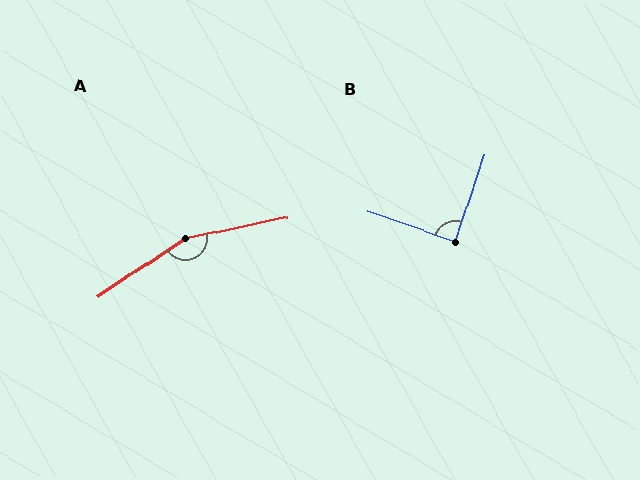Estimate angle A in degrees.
Approximately 158 degrees.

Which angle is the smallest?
B, at approximately 90 degrees.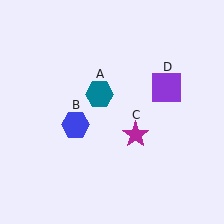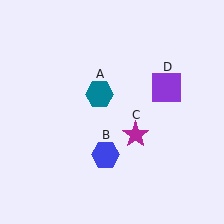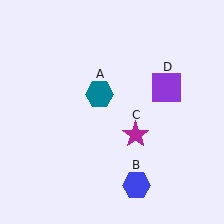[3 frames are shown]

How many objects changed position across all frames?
1 object changed position: blue hexagon (object B).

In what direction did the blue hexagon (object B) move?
The blue hexagon (object B) moved down and to the right.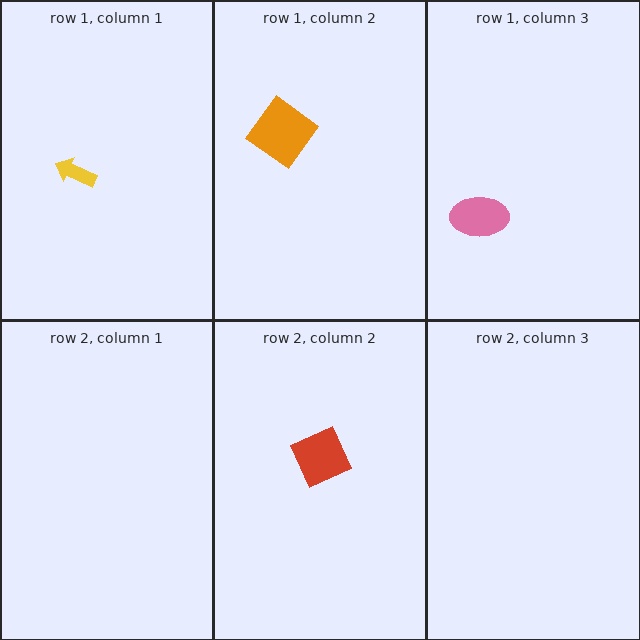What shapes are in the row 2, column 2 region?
The red diamond.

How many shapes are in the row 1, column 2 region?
1.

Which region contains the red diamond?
The row 2, column 2 region.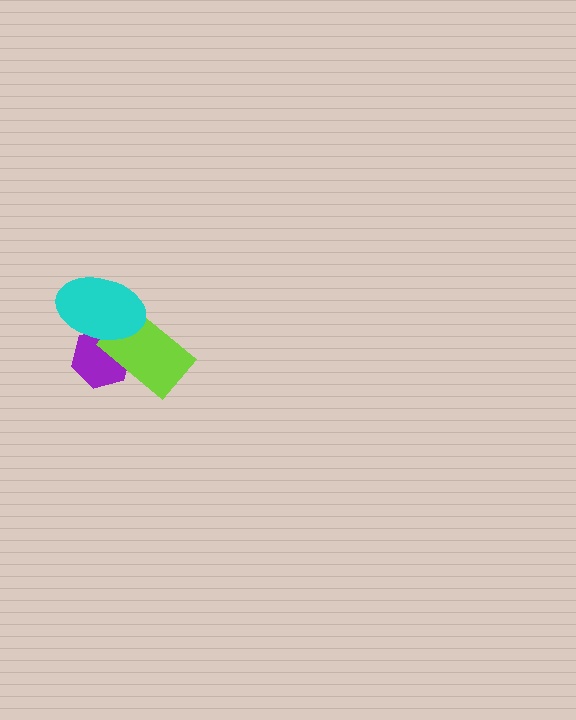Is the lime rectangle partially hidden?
Yes, it is partially covered by another shape.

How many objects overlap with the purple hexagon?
2 objects overlap with the purple hexagon.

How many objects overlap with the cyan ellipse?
2 objects overlap with the cyan ellipse.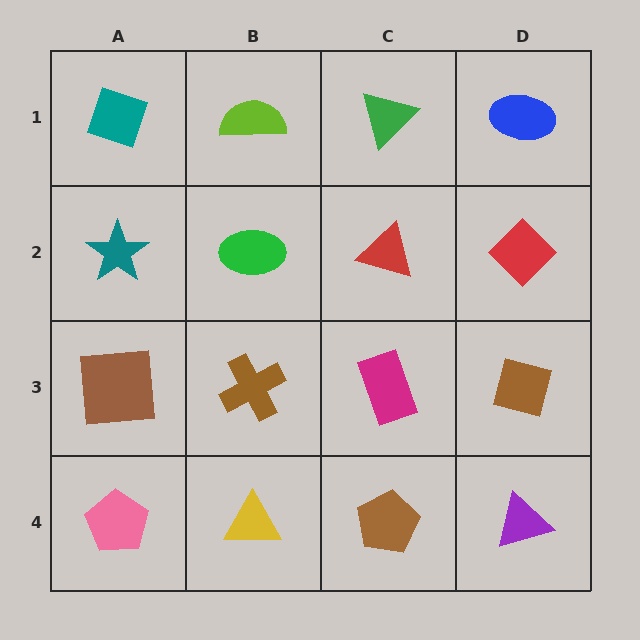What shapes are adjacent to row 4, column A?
A brown square (row 3, column A), a yellow triangle (row 4, column B).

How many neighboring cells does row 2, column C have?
4.